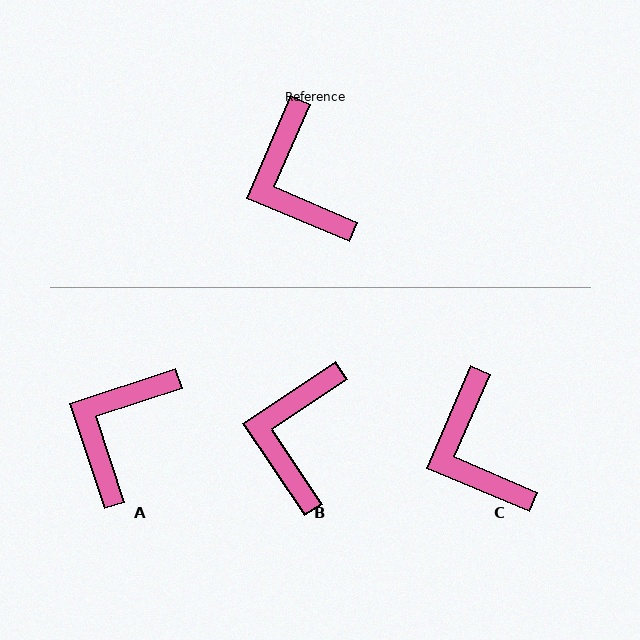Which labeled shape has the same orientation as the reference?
C.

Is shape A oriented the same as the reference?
No, it is off by about 49 degrees.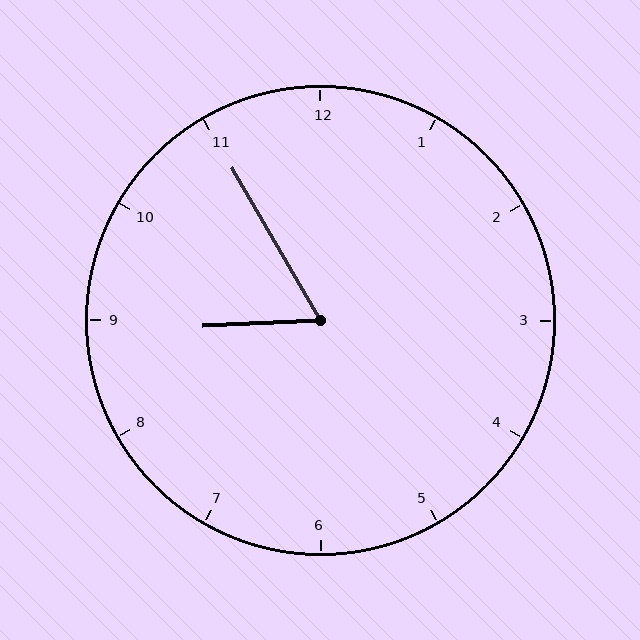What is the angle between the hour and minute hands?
Approximately 62 degrees.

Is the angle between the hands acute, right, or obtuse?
It is acute.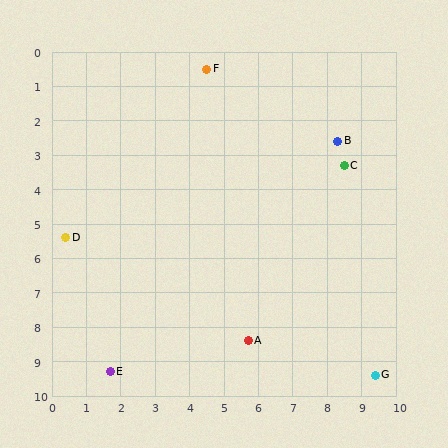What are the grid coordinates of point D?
Point D is at approximately (0.4, 5.4).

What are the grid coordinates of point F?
Point F is at approximately (4.5, 0.5).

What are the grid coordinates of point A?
Point A is at approximately (5.7, 8.4).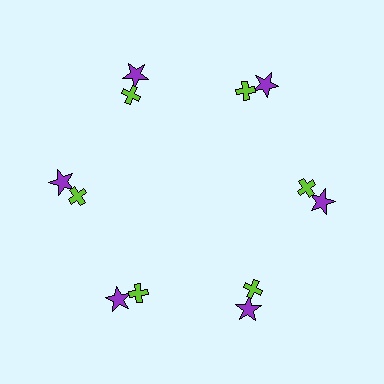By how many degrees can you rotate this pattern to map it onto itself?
The pattern maps onto itself every 60 degrees of rotation.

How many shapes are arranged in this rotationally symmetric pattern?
There are 12 shapes, arranged in 6 groups of 2.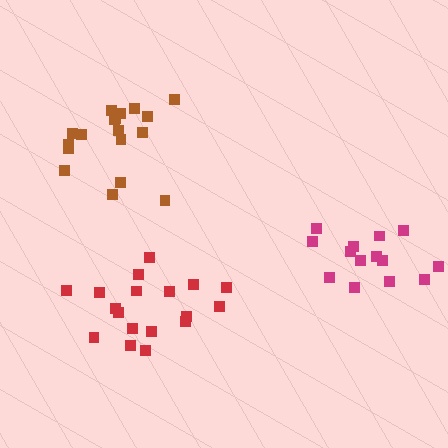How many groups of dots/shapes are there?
There are 3 groups.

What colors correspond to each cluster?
The clusters are colored: red, magenta, brown.